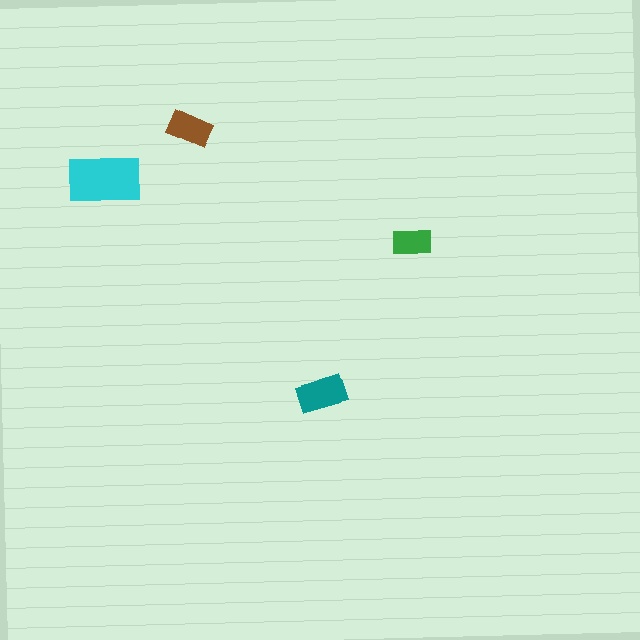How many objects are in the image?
There are 4 objects in the image.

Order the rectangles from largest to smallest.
the cyan one, the teal one, the brown one, the green one.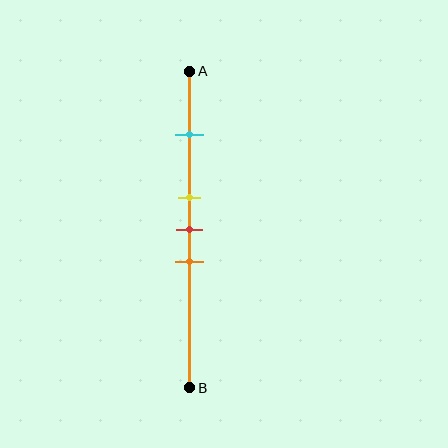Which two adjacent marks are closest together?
The yellow and red marks are the closest adjacent pair.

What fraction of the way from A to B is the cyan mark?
The cyan mark is approximately 20% (0.2) of the way from A to B.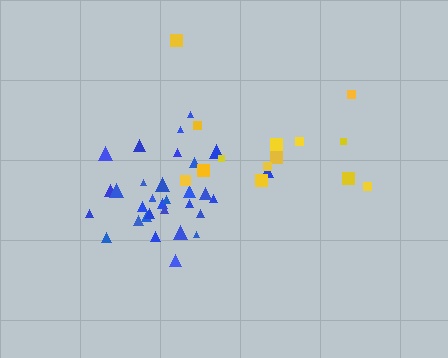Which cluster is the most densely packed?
Blue.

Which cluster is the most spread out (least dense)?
Yellow.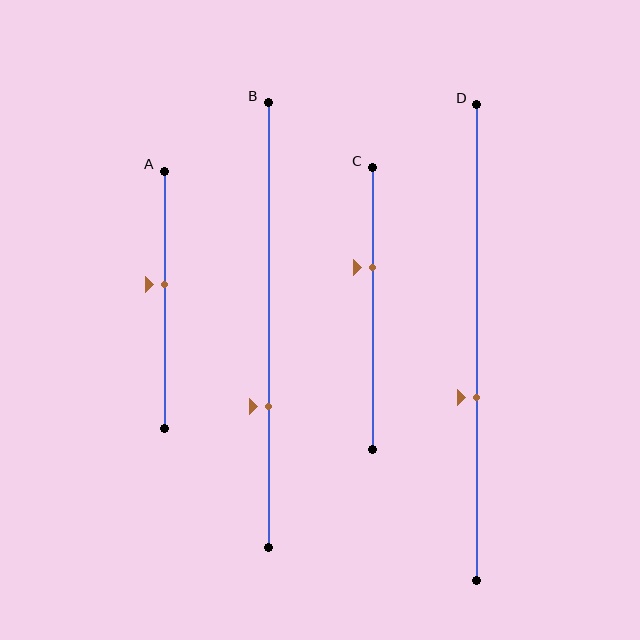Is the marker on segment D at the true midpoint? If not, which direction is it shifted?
No, the marker on segment D is shifted downward by about 12% of the segment length.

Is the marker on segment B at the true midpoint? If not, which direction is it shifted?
No, the marker on segment B is shifted downward by about 18% of the segment length.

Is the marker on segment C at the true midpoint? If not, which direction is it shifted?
No, the marker on segment C is shifted upward by about 14% of the segment length.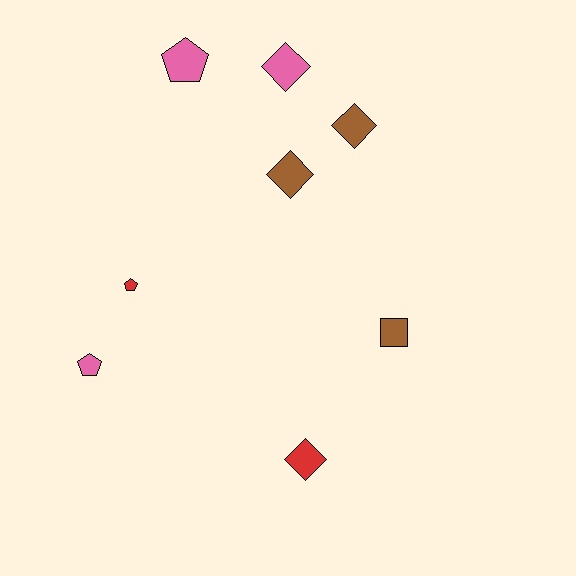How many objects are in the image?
There are 8 objects.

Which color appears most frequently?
Brown, with 3 objects.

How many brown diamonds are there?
There are 2 brown diamonds.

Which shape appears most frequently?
Diamond, with 4 objects.